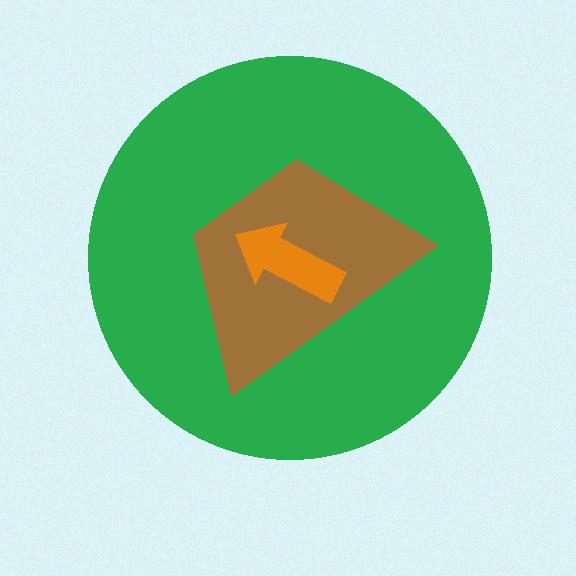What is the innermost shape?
The orange arrow.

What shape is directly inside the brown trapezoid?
The orange arrow.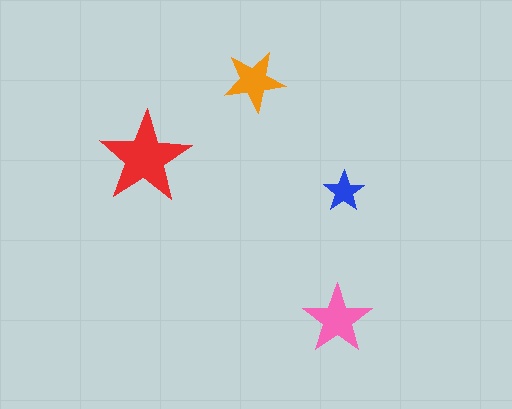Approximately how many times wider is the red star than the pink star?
About 1.5 times wider.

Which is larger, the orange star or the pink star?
The pink one.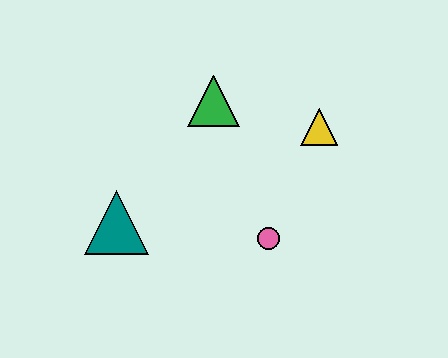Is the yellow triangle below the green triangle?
Yes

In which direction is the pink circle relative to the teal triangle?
The pink circle is to the right of the teal triangle.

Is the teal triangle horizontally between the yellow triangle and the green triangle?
No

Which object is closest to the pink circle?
The yellow triangle is closest to the pink circle.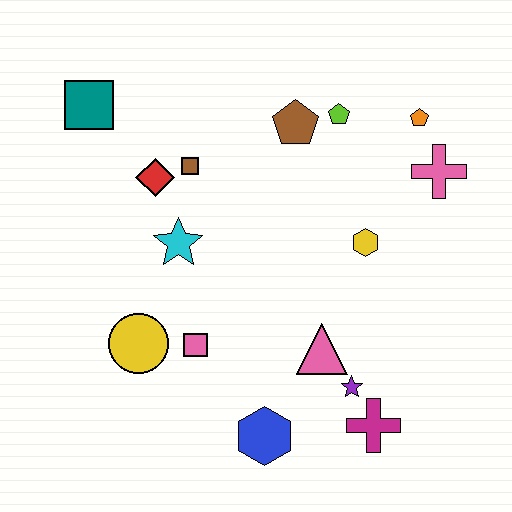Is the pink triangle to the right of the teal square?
Yes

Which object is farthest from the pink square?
The orange pentagon is farthest from the pink square.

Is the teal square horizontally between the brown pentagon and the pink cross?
No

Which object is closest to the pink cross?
The orange pentagon is closest to the pink cross.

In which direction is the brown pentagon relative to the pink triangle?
The brown pentagon is above the pink triangle.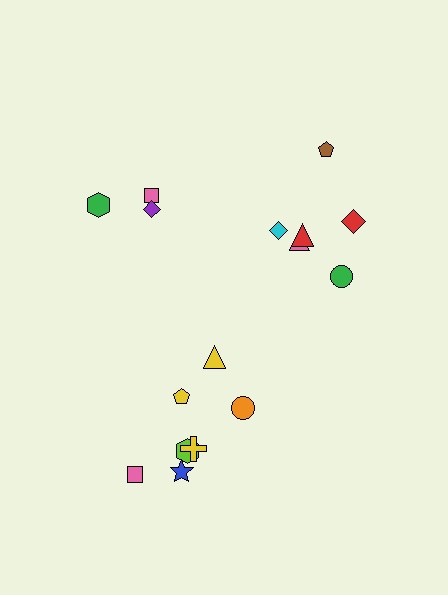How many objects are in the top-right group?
There are 6 objects.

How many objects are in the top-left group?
There are 3 objects.